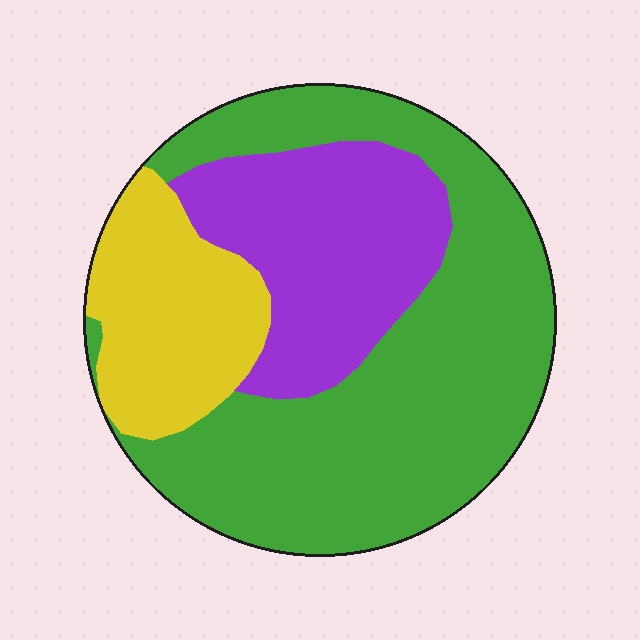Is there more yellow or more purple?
Purple.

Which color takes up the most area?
Green, at roughly 55%.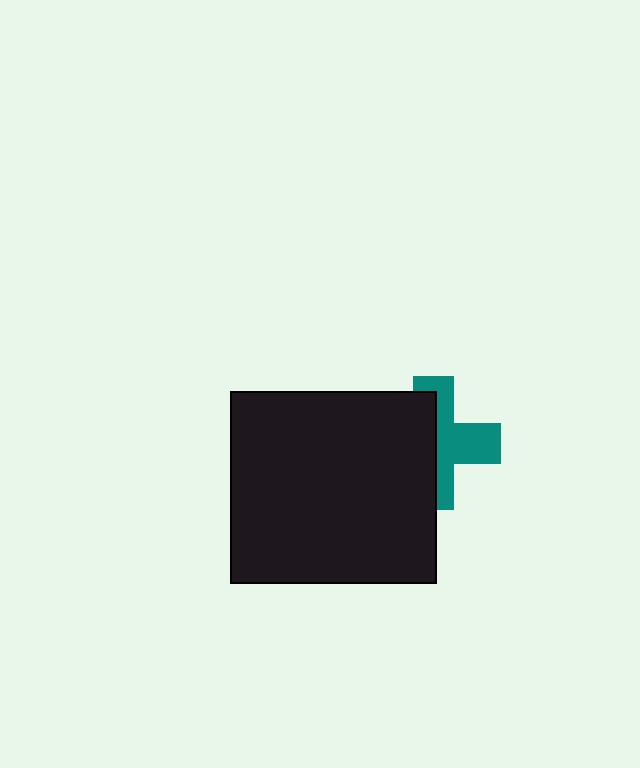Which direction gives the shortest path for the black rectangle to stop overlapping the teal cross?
Moving left gives the shortest separation.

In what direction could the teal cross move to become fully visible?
The teal cross could move right. That would shift it out from behind the black rectangle entirely.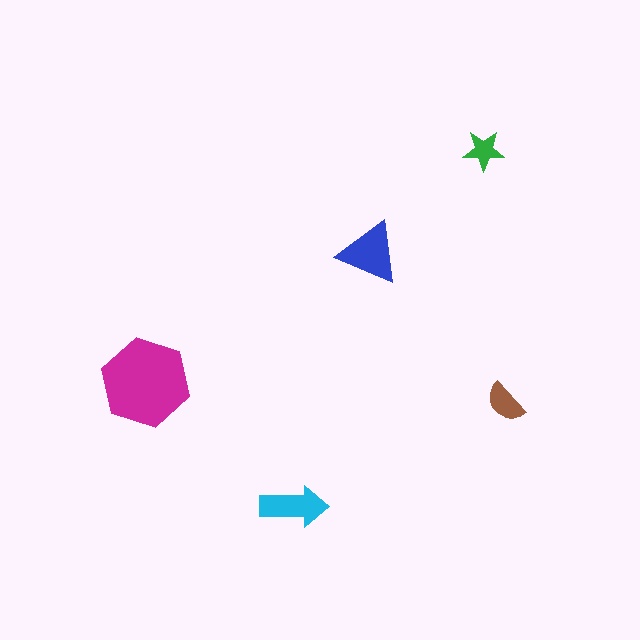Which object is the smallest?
The green star.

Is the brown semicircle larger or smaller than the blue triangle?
Smaller.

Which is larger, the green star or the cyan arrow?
The cyan arrow.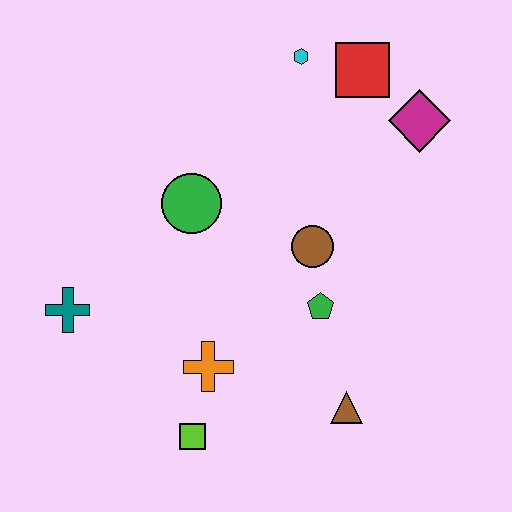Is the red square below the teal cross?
No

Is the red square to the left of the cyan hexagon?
No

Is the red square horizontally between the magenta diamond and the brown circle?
Yes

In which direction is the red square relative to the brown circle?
The red square is above the brown circle.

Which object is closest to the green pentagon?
The brown circle is closest to the green pentagon.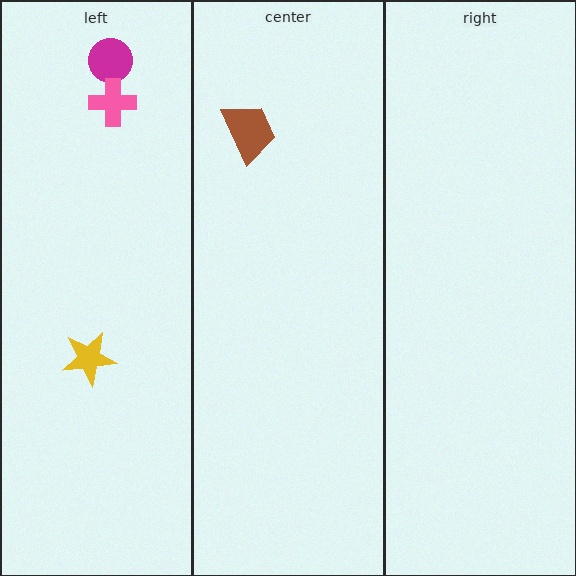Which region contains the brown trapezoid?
The center region.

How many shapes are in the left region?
3.